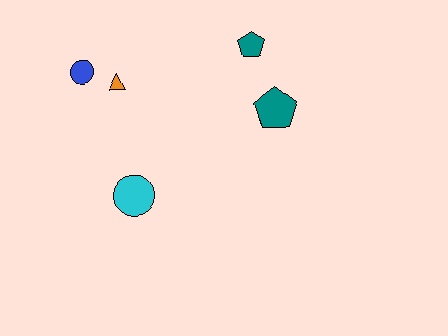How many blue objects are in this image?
There is 1 blue object.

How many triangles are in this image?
There is 1 triangle.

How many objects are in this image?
There are 5 objects.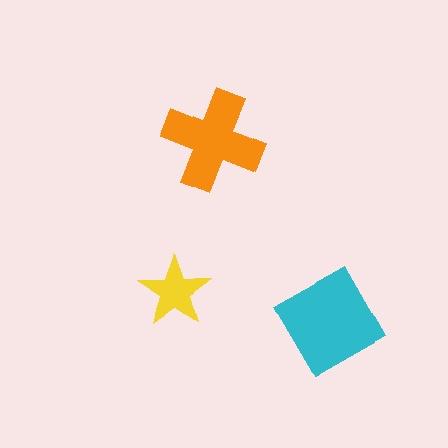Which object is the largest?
The cyan diamond.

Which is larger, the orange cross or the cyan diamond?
The cyan diamond.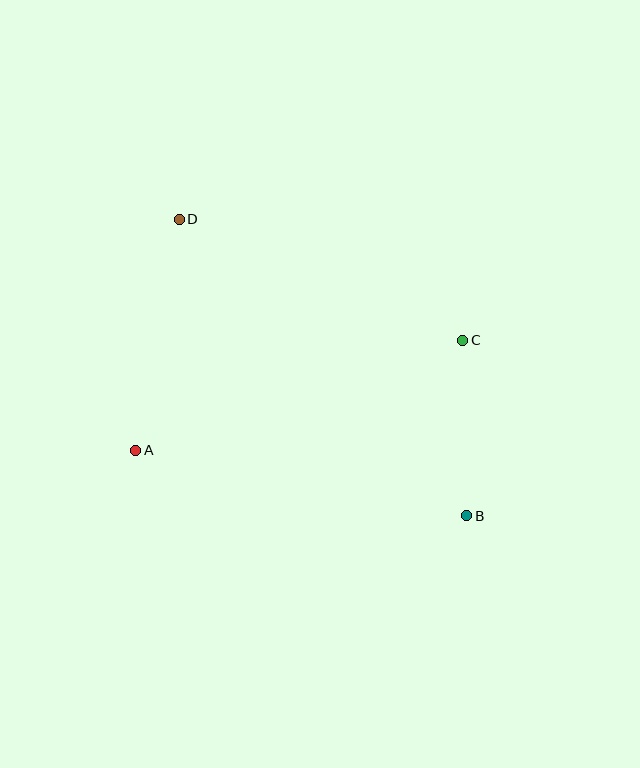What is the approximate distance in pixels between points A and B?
The distance between A and B is approximately 337 pixels.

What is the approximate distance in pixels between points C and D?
The distance between C and D is approximately 308 pixels.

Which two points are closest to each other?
Points B and C are closest to each other.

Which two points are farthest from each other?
Points B and D are farthest from each other.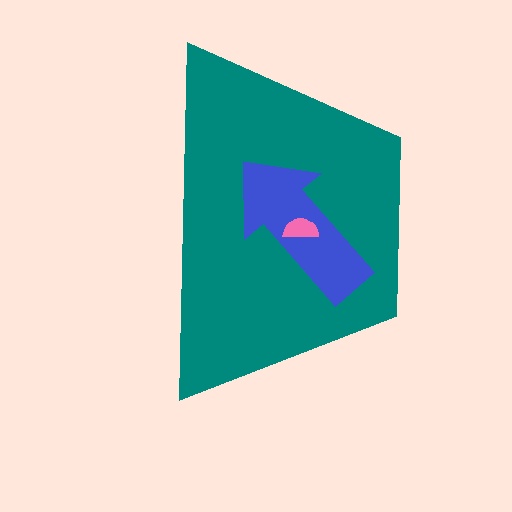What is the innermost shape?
The pink semicircle.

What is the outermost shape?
The teal trapezoid.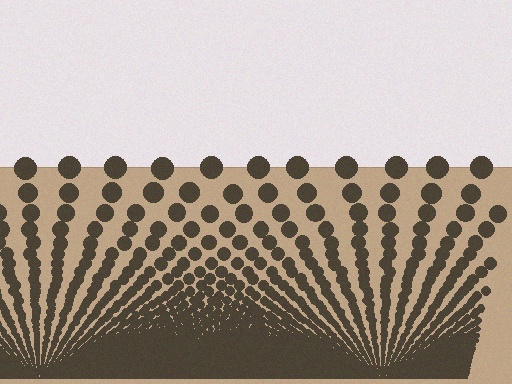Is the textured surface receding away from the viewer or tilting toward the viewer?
The surface appears to tilt toward the viewer. Texture elements get larger and sparser toward the top.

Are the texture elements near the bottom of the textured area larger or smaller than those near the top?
Smaller. The gradient is inverted — elements near the bottom are smaller and denser.